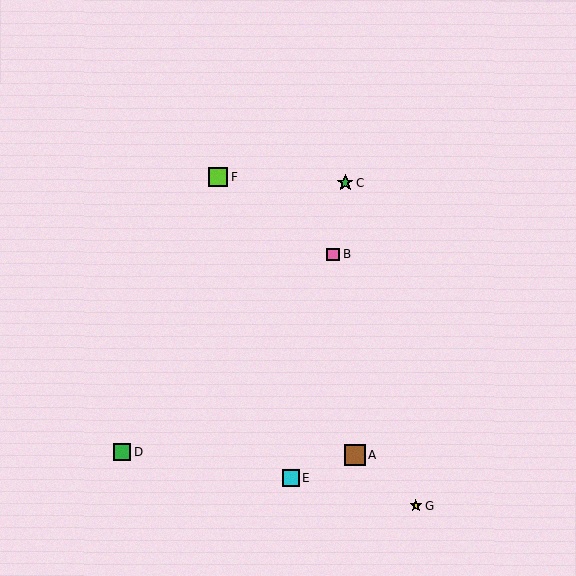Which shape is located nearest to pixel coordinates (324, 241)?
The pink square (labeled B) at (333, 255) is nearest to that location.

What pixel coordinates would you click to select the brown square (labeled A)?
Click at (355, 455) to select the brown square A.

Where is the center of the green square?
The center of the green square is at (122, 451).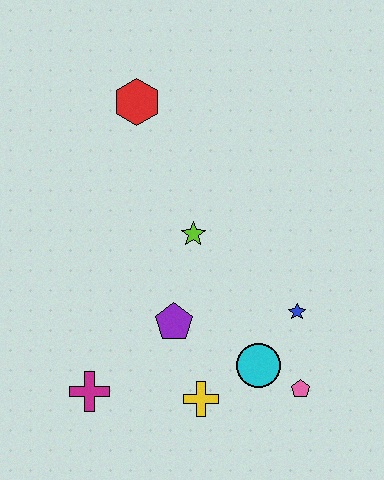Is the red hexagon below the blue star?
No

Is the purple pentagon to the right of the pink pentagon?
No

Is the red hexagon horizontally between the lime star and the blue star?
No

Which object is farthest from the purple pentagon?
The red hexagon is farthest from the purple pentagon.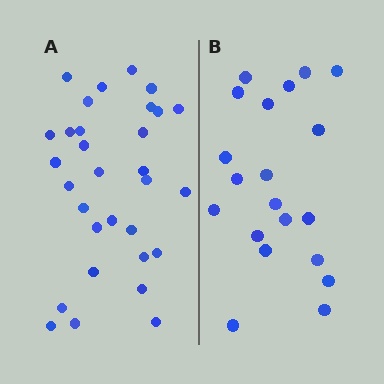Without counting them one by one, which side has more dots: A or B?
Region A (the left region) has more dots.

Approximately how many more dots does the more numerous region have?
Region A has roughly 12 or so more dots than region B.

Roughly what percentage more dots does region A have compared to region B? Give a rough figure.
About 55% more.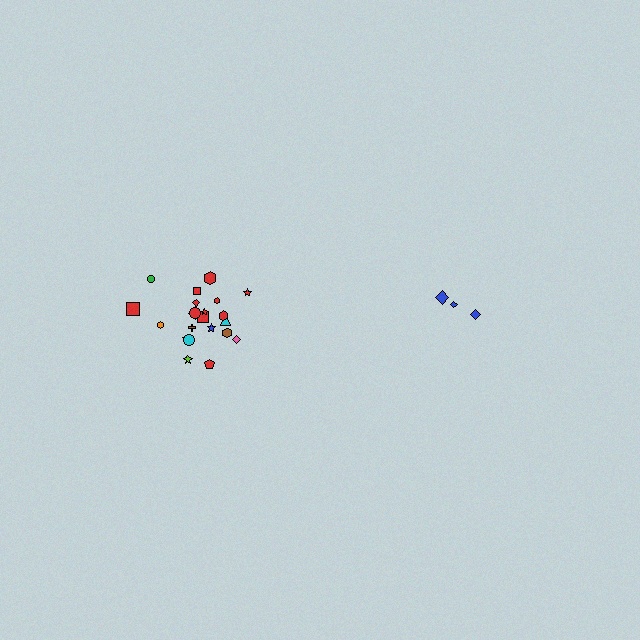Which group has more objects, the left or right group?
The left group.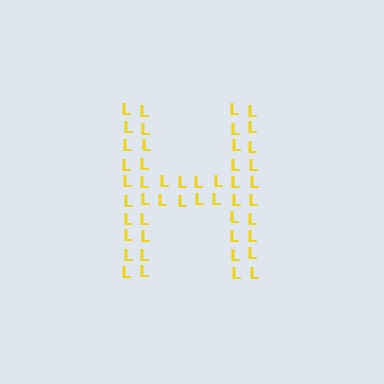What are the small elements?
The small elements are letter L's.